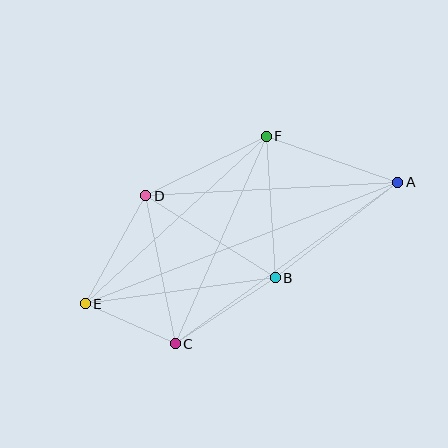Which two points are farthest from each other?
Points A and E are farthest from each other.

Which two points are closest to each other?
Points C and E are closest to each other.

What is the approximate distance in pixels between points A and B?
The distance between A and B is approximately 156 pixels.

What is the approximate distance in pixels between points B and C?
The distance between B and C is approximately 120 pixels.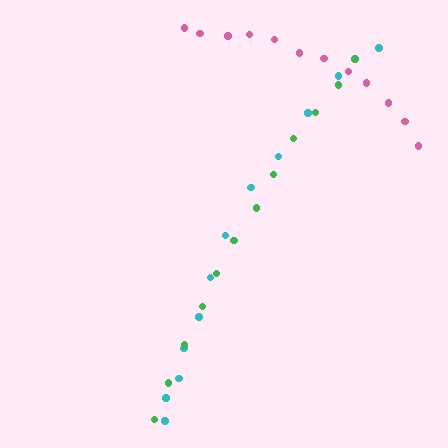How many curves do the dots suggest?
There are 3 distinct paths.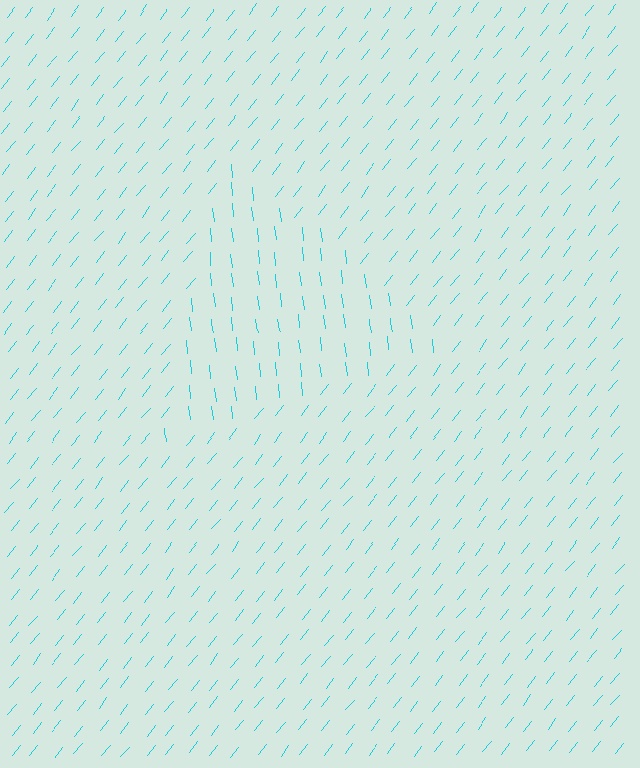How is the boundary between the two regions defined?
The boundary is defined purely by a change in line orientation (approximately 45 degrees difference). All lines are the same color and thickness.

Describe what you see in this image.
The image is filled with small cyan line segments. A triangle region in the image has lines oriented differently from the surrounding lines, creating a visible texture boundary.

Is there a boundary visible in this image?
Yes, there is a texture boundary formed by a change in line orientation.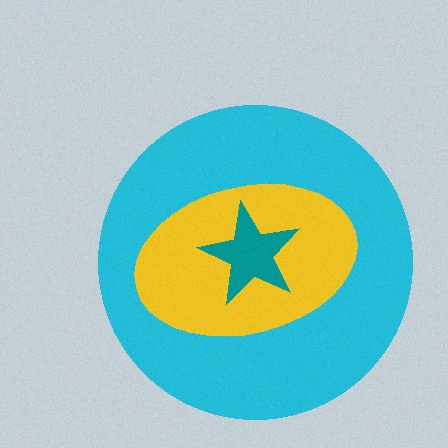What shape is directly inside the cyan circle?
The yellow ellipse.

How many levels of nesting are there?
3.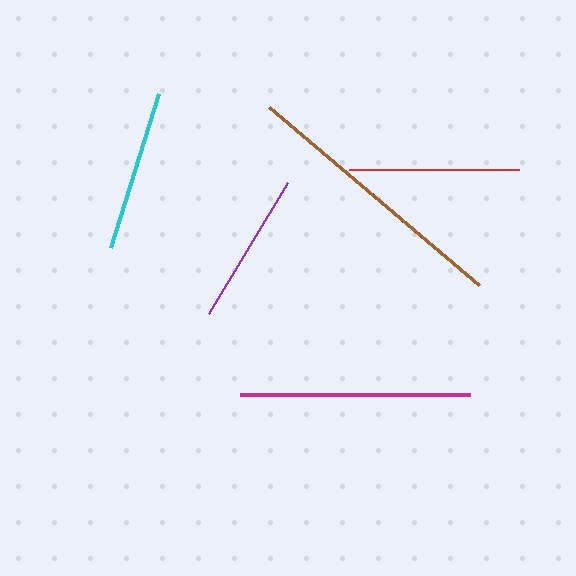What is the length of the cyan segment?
The cyan segment is approximately 161 pixels long.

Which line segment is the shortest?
The purple line is the shortest at approximately 153 pixels.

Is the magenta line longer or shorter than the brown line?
The brown line is longer than the magenta line.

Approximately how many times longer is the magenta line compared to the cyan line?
The magenta line is approximately 1.4 times the length of the cyan line.